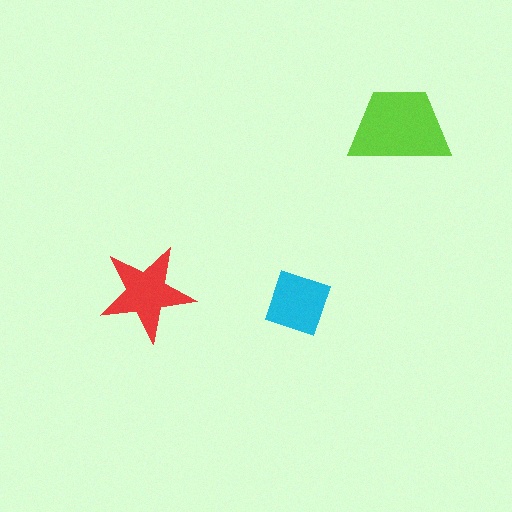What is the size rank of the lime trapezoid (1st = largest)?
1st.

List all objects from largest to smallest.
The lime trapezoid, the red star, the cyan diamond.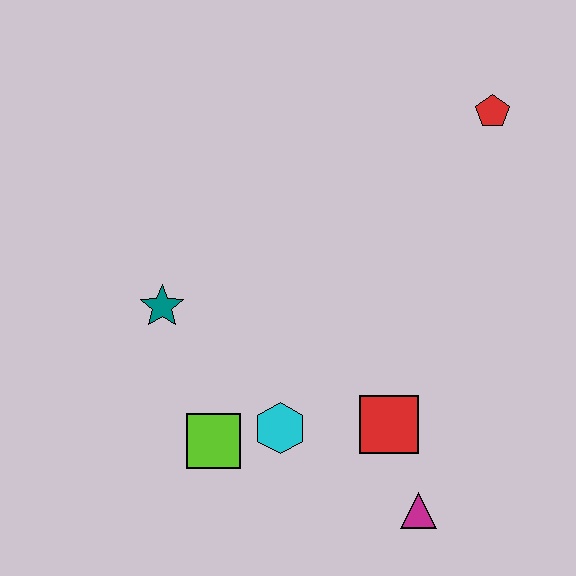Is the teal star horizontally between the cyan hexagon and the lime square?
No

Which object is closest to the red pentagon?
The red square is closest to the red pentagon.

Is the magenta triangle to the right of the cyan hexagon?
Yes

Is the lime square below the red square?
Yes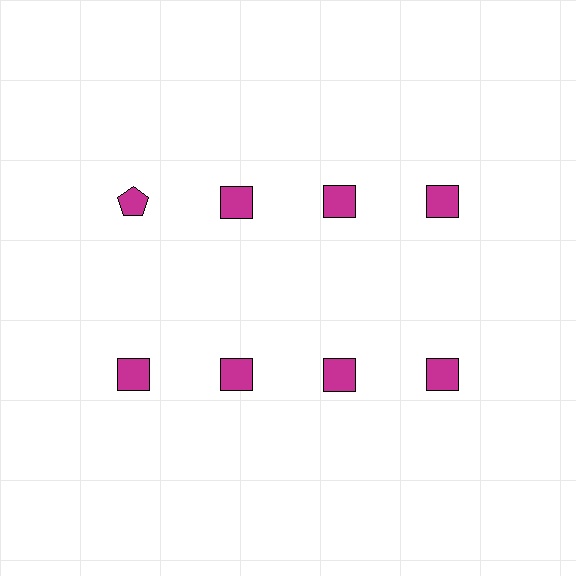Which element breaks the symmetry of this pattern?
The magenta pentagon in the top row, leftmost column breaks the symmetry. All other shapes are magenta squares.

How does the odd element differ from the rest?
It has a different shape: pentagon instead of square.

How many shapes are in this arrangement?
There are 8 shapes arranged in a grid pattern.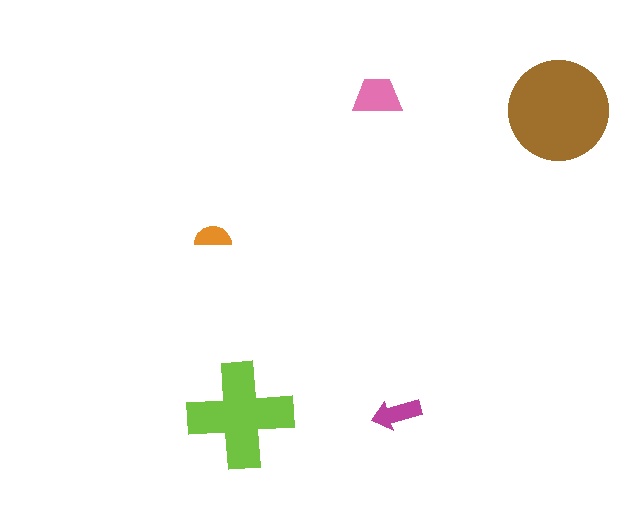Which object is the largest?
The brown circle.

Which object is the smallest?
The orange semicircle.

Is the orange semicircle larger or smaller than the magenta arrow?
Smaller.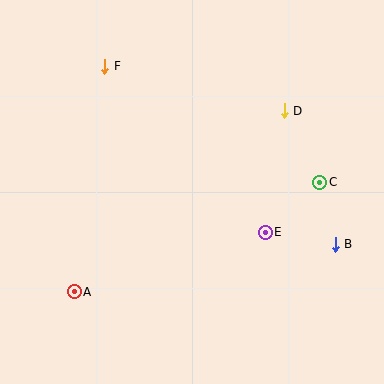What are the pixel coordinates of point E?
Point E is at (265, 232).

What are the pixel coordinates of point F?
Point F is at (105, 66).